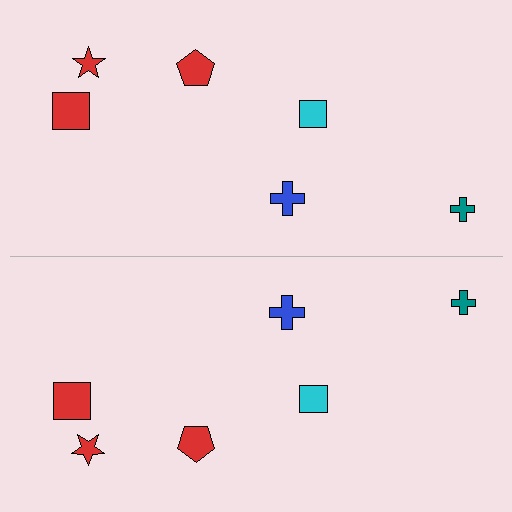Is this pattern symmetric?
Yes, this pattern has bilateral (reflection) symmetry.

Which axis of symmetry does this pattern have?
The pattern has a horizontal axis of symmetry running through the center of the image.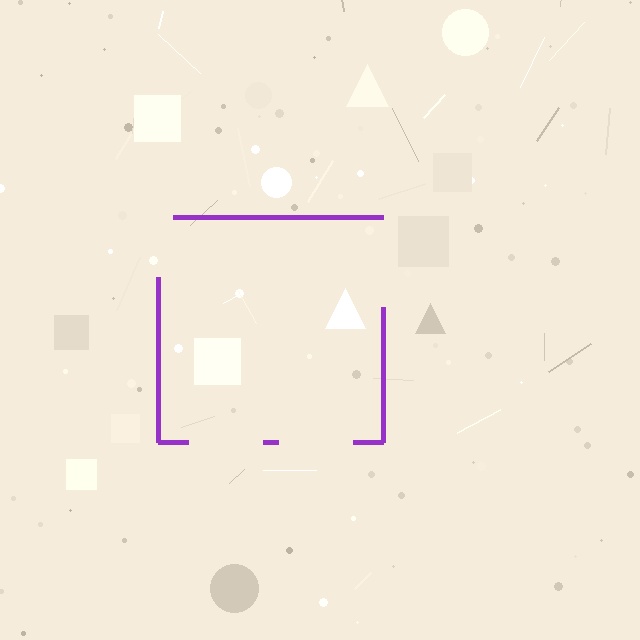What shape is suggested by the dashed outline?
The dashed outline suggests a square.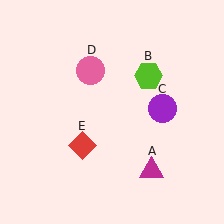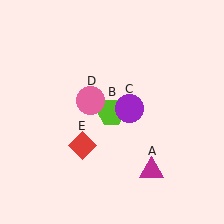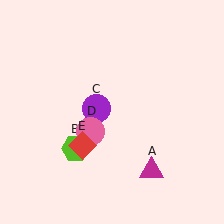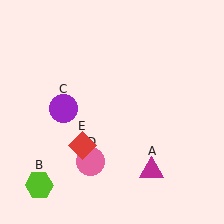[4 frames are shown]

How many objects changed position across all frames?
3 objects changed position: lime hexagon (object B), purple circle (object C), pink circle (object D).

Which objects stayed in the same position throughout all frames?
Magenta triangle (object A) and red diamond (object E) remained stationary.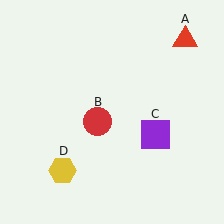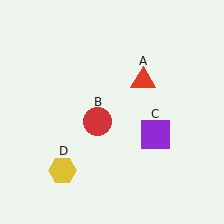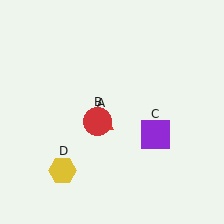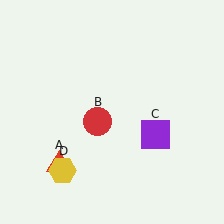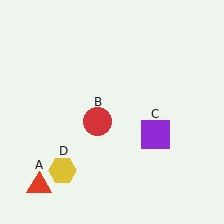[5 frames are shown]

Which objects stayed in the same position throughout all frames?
Red circle (object B) and purple square (object C) and yellow hexagon (object D) remained stationary.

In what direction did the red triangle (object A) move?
The red triangle (object A) moved down and to the left.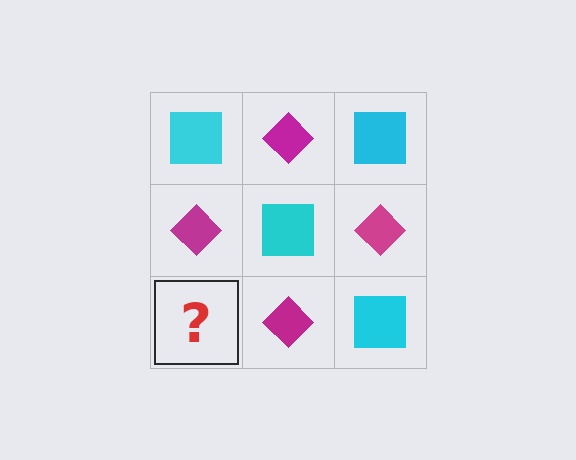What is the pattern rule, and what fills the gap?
The rule is that it alternates cyan square and magenta diamond in a checkerboard pattern. The gap should be filled with a cyan square.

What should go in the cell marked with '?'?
The missing cell should contain a cyan square.